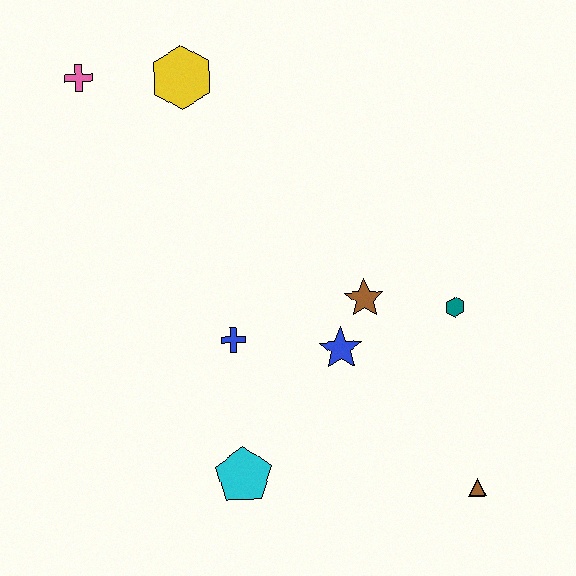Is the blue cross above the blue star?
Yes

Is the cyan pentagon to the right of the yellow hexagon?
Yes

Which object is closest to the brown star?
The blue star is closest to the brown star.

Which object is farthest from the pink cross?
The brown triangle is farthest from the pink cross.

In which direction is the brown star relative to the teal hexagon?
The brown star is to the left of the teal hexagon.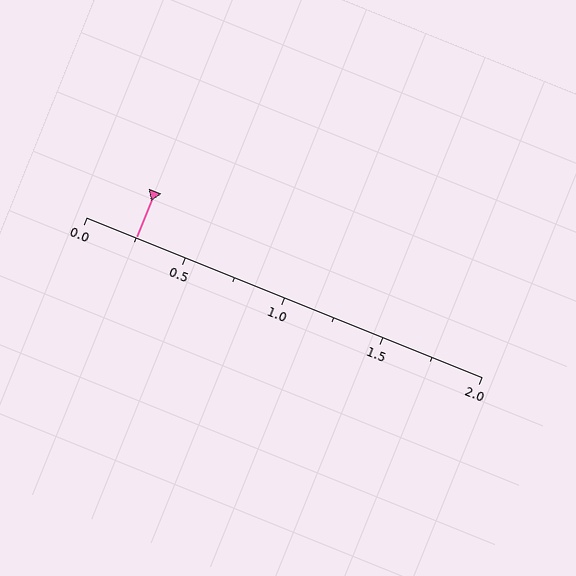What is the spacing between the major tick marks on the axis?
The major ticks are spaced 0.5 apart.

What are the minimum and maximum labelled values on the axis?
The axis runs from 0.0 to 2.0.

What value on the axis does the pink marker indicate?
The marker indicates approximately 0.25.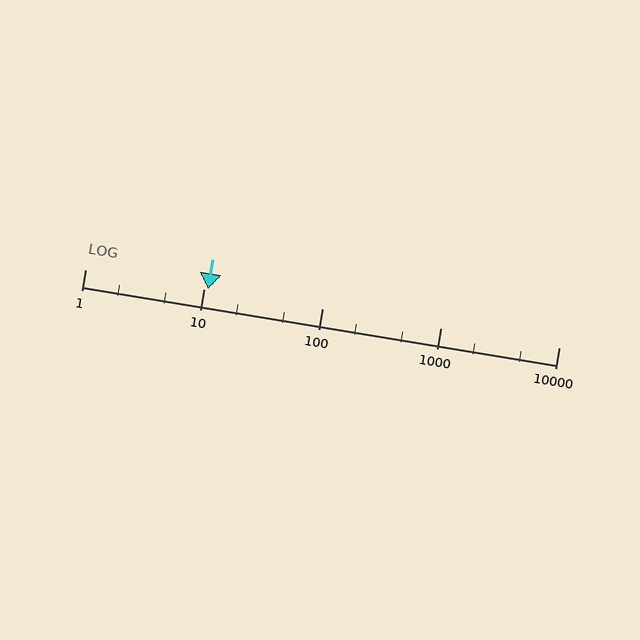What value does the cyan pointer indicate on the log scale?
The pointer indicates approximately 11.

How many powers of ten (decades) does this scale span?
The scale spans 4 decades, from 1 to 10000.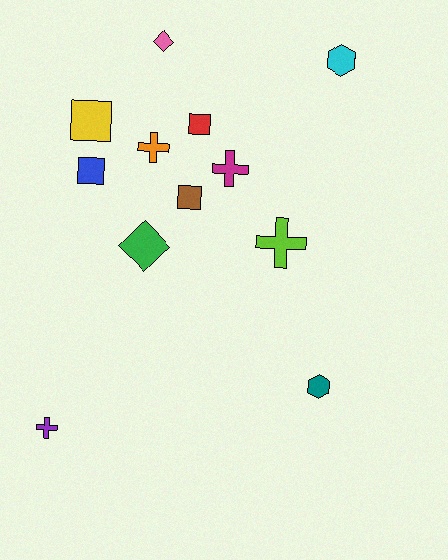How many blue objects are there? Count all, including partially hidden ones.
There is 1 blue object.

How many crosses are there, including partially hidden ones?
There are 4 crosses.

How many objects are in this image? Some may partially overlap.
There are 12 objects.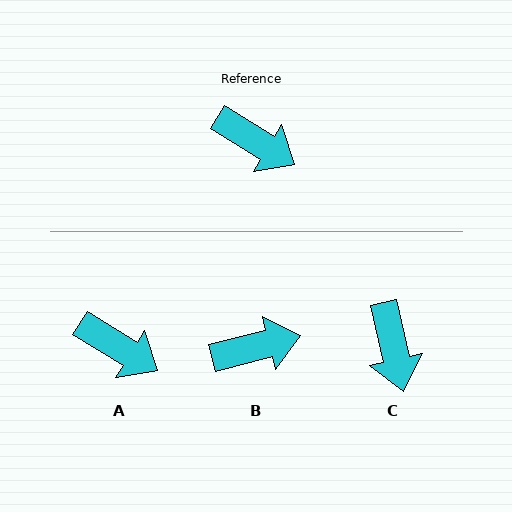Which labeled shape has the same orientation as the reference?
A.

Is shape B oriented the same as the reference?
No, it is off by about 46 degrees.